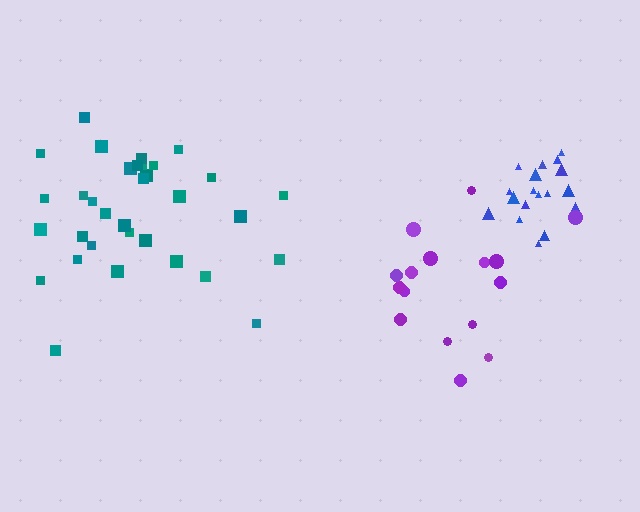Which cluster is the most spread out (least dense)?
Purple.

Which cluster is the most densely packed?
Blue.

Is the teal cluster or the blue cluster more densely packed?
Blue.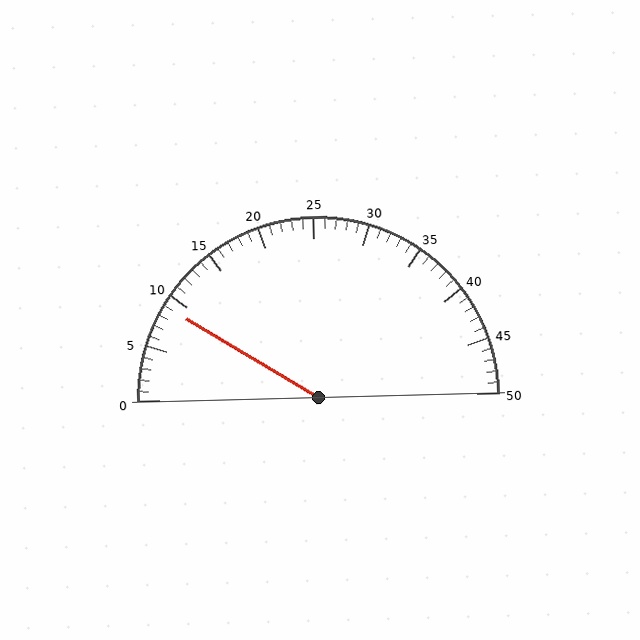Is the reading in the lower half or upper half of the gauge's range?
The reading is in the lower half of the range (0 to 50).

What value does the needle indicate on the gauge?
The needle indicates approximately 9.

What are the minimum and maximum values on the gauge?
The gauge ranges from 0 to 50.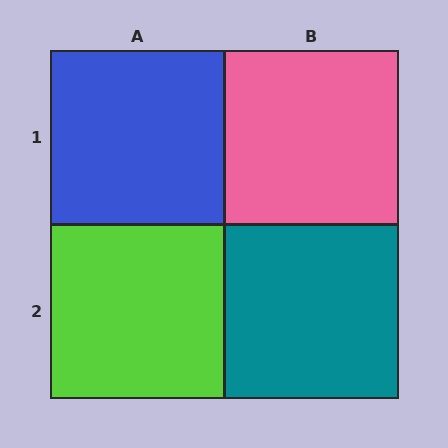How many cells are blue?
1 cell is blue.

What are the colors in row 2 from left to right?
Lime, teal.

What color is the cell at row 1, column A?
Blue.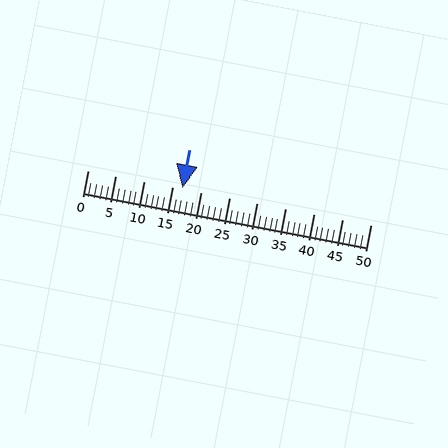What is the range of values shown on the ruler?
The ruler shows values from 0 to 50.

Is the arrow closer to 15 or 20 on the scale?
The arrow is closer to 15.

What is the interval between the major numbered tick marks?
The major tick marks are spaced 5 units apart.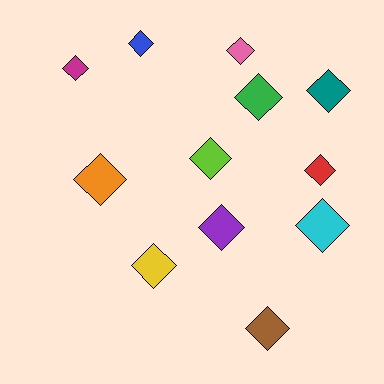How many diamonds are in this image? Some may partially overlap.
There are 12 diamonds.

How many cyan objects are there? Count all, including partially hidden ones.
There is 1 cyan object.